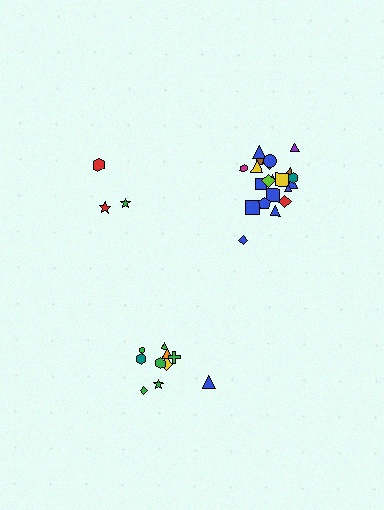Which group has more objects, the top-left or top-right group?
The top-right group.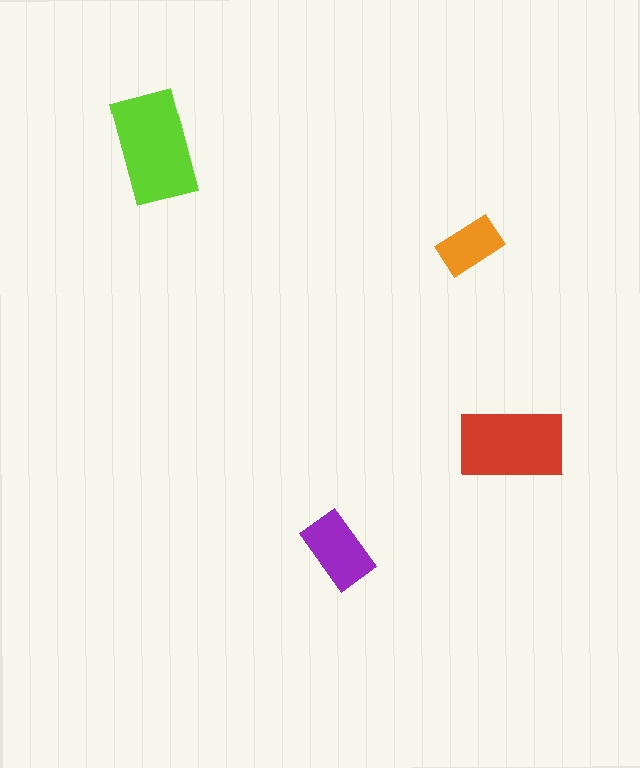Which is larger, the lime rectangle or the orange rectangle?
The lime one.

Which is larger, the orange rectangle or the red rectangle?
The red one.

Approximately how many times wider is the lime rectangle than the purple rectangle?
About 1.5 times wider.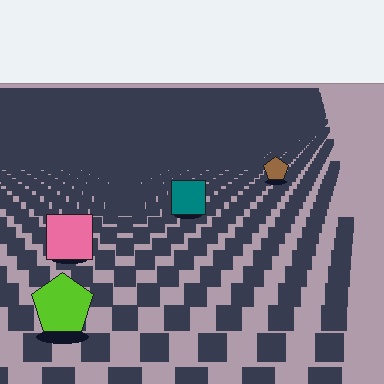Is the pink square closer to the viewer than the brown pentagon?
Yes. The pink square is closer — you can tell from the texture gradient: the ground texture is coarser near it.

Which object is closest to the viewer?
The lime pentagon is closest. The texture marks near it are larger and more spread out.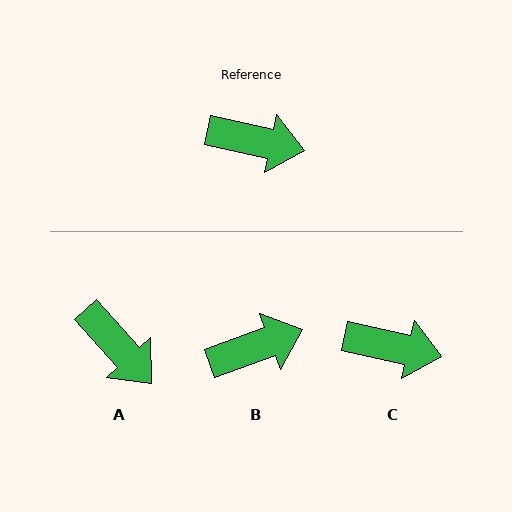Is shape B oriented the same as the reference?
No, it is off by about 32 degrees.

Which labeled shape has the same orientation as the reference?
C.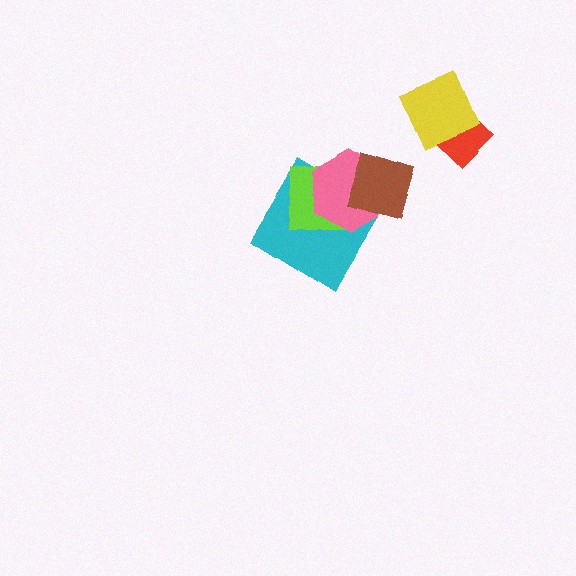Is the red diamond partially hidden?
Yes, it is partially covered by another shape.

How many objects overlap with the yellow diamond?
1 object overlaps with the yellow diamond.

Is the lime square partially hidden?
Yes, it is partially covered by another shape.